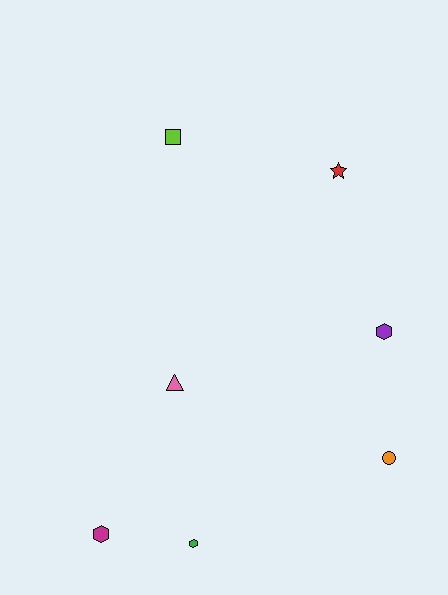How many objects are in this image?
There are 7 objects.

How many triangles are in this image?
There is 1 triangle.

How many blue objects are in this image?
There are no blue objects.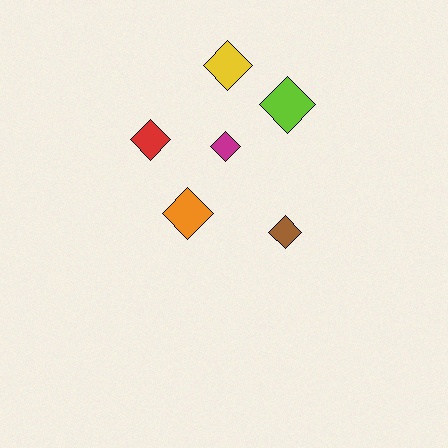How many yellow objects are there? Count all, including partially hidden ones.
There is 1 yellow object.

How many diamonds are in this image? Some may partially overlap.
There are 6 diamonds.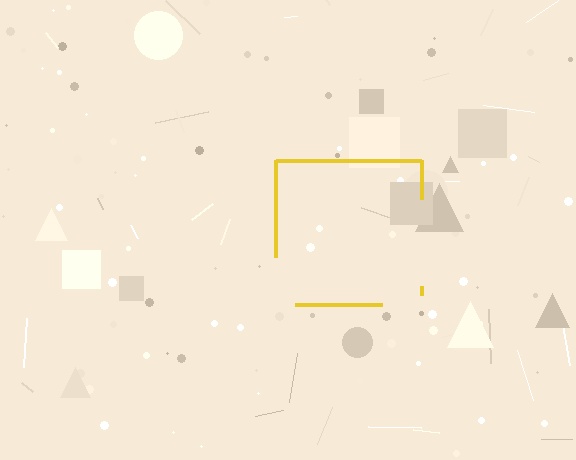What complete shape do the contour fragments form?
The contour fragments form a square.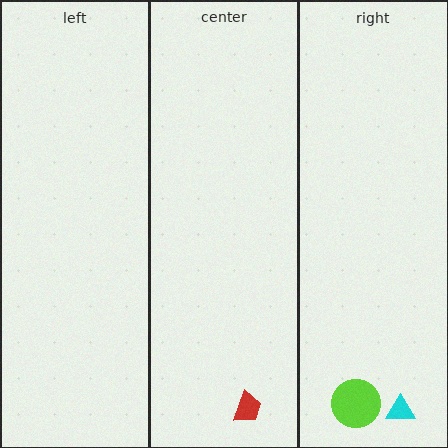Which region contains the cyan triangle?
The right region.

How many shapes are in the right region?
2.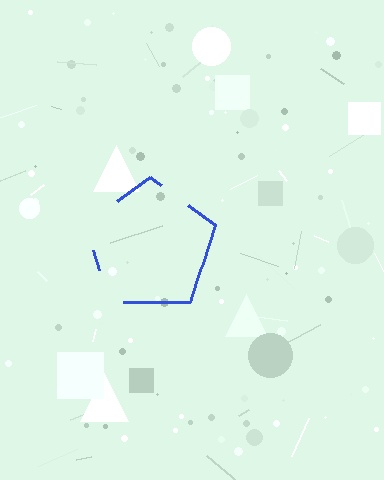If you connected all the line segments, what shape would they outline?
They would outline a pentagon.